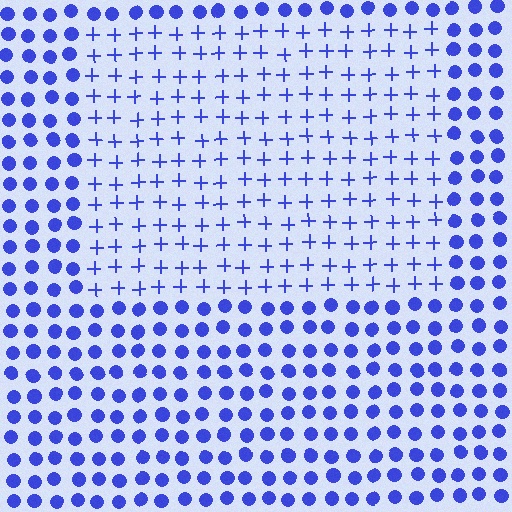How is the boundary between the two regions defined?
The boundary is defined by a change in element shape: plus signs inside vs. circles outside. All elements share the same color and spacing.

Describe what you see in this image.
The image is filled with small blue elements arranged in a uniform grid. A rectangle-shaped region contains plus signs, while the surrounding area contains circles. The boundary is defined purely by the change in element shape.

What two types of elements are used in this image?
The image uses plus signs inside the rectangle region and circles outside it.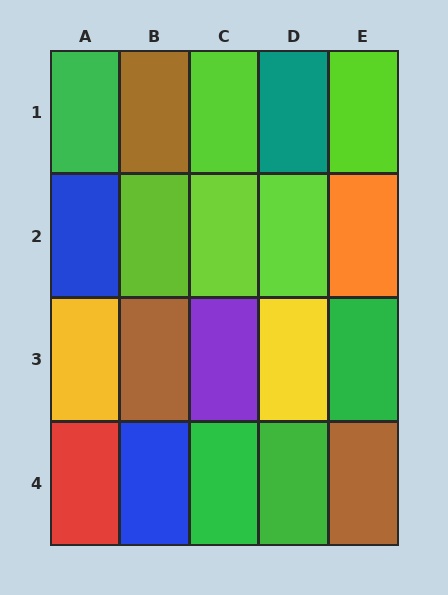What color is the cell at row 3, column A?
Yellow.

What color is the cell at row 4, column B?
Blue.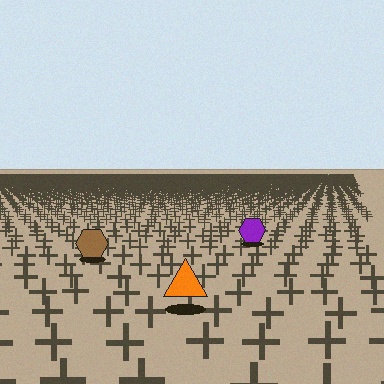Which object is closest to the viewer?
The orange triangle is closest. The texture marks near it are larger and more spread out.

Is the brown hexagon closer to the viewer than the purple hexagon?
Yes. The brown hexagon is closer — you can tell from the texture gradient: the ground texture is coarser near it.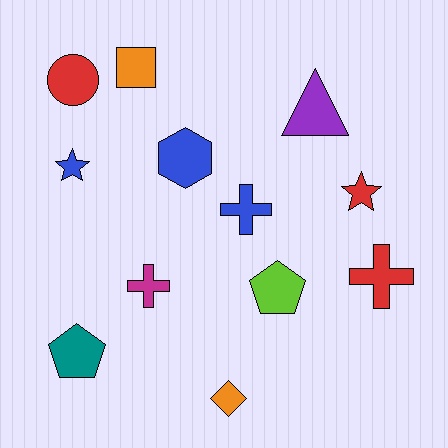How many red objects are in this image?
There are 3 red objects.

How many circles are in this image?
There is 1 circle.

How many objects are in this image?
There are 12 objects.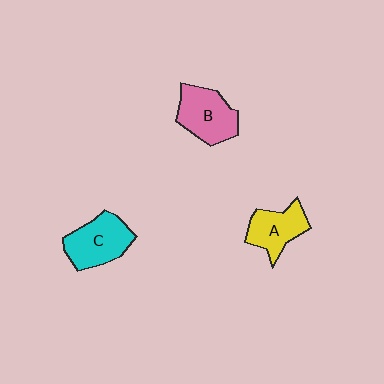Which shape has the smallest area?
Shape A (yellow).